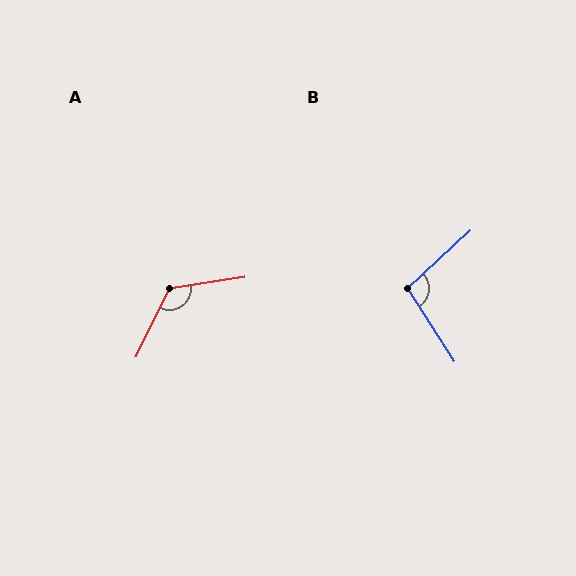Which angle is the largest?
A, at approximately 125 degrees.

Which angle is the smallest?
B, at approximately 100 degrees.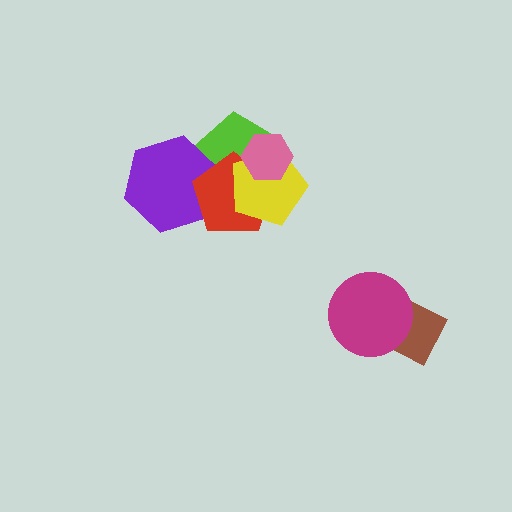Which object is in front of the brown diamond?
The magenta circle is in front of the brown diamond.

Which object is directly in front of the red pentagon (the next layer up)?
The yellow pentagon is directly in front of the red pentagon.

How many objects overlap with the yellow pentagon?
3 objects overlap with the yellow pentagon.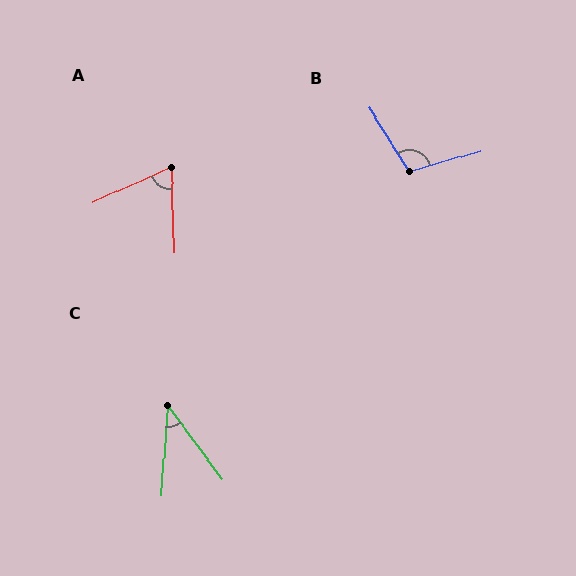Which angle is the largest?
B, at approximately 106 degrees.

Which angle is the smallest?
C, at approximately 41 degrees.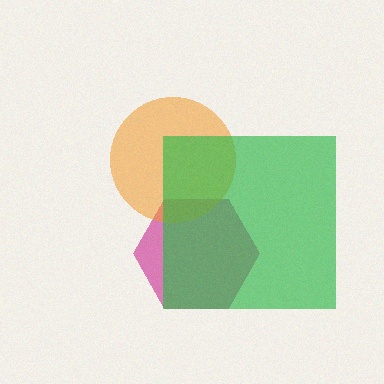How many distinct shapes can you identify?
There are 3 distinct shapes: a magenta hexagon, an orange circle, a green square.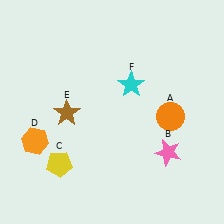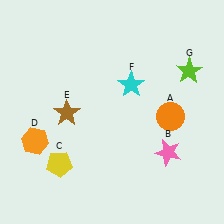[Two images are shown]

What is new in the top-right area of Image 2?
A lime star (G) was added in the top-right area of Image 2.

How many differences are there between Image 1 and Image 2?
There is 1 difference between the two images.